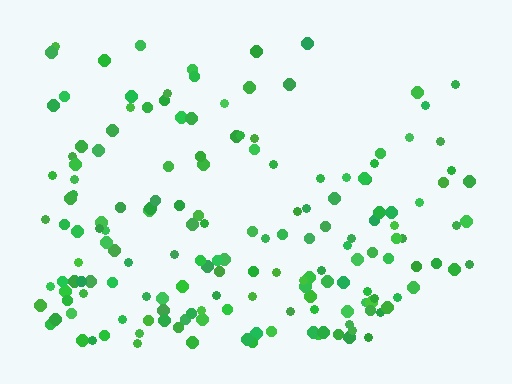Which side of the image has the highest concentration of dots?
The bottom.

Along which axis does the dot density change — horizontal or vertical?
Vertical.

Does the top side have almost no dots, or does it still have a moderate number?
Still a moderate number, just noticeably fewer than the bottom.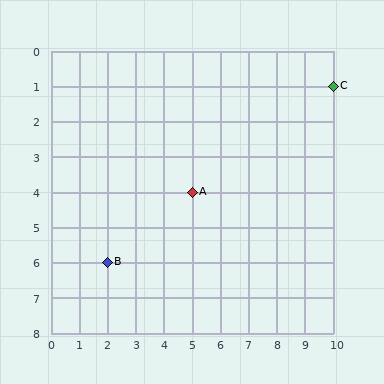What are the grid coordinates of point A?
Point A is at grid coordinates (5, 4).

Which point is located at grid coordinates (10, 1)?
Point C is at (10, 1).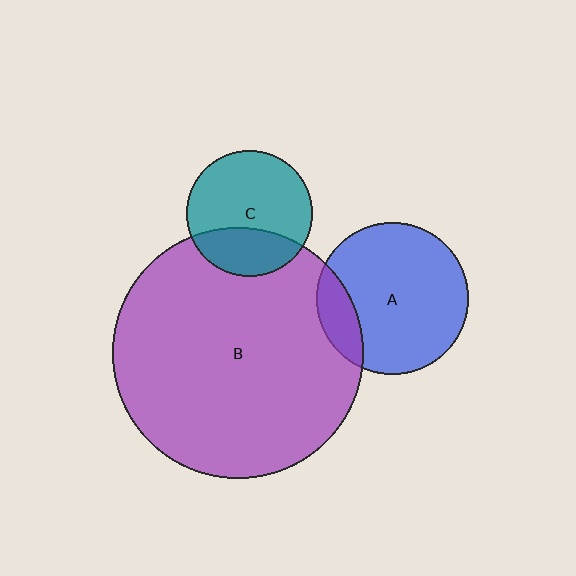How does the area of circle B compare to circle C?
Approximately 4.0 times.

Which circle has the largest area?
Circle B (purple).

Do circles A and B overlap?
Yes.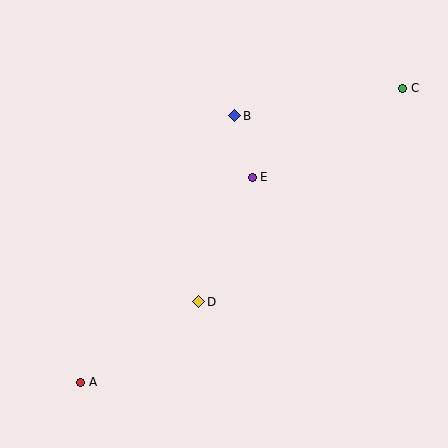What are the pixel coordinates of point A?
Point A is at (81, 382).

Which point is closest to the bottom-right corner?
Point D is closest to the bottom-right corner.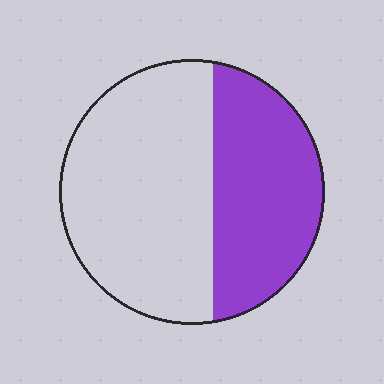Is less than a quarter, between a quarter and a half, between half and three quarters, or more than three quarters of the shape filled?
Between a quarter and a half.